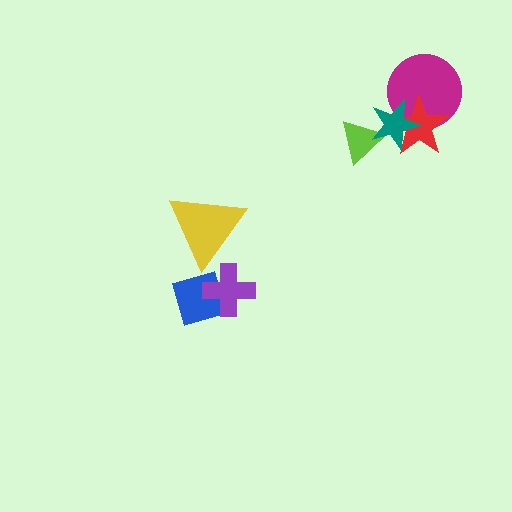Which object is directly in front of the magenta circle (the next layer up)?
The red star is directly in front of the magenta circle.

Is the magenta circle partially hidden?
Yes, it is partially covered by another shape.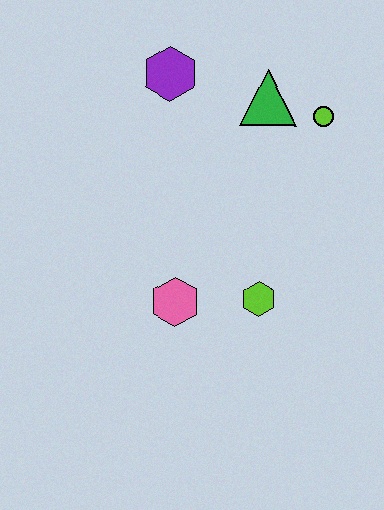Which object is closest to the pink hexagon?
The lime hexagon is closest to the pink hexagon.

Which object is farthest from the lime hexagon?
The purple hexagon is farthest from the lime hexagon.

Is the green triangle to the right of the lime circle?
No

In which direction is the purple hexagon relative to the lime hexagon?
The purple hexagon is above the lime hexagon.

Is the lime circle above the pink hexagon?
Yes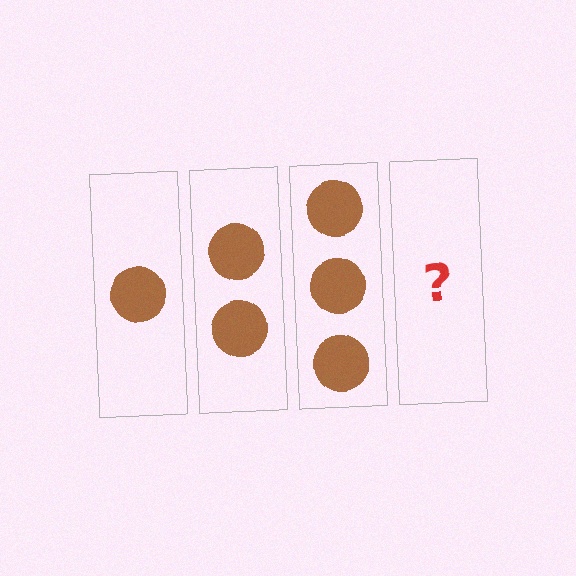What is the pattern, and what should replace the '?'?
The pattern is that each step adds one more circle. The '?' should be 4 circles.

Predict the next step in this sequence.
The next step is 4 circles.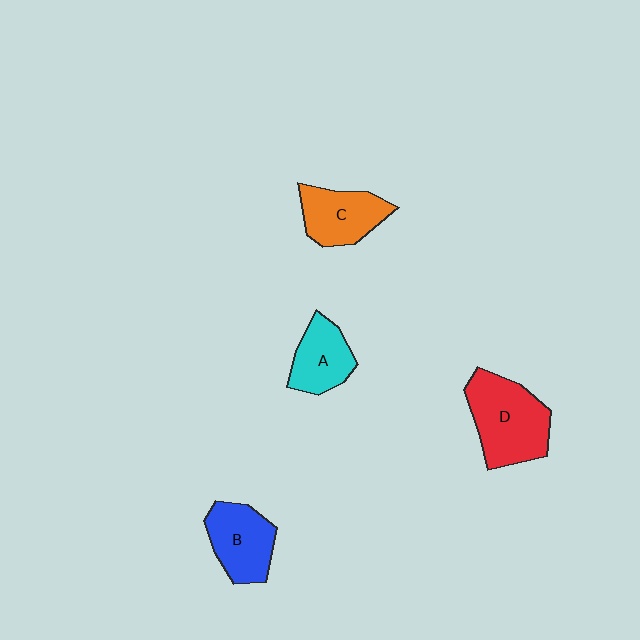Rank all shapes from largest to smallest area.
From largest to smallest: D (red), B (blue), C (orange), A (cyan).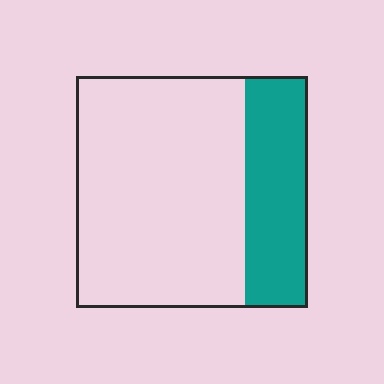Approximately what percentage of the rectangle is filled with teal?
Approximately 25%.